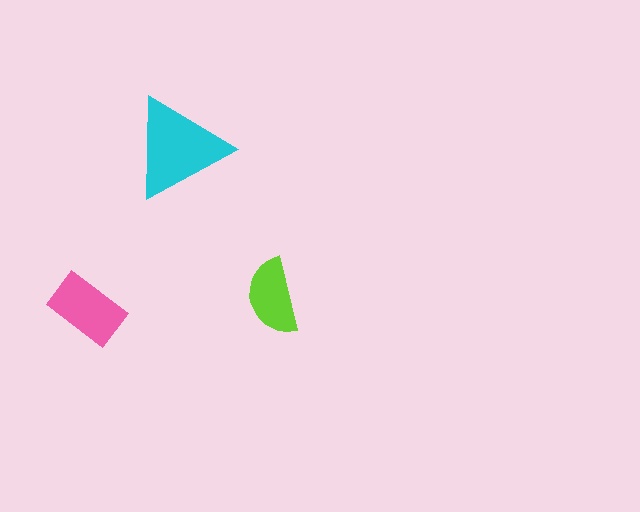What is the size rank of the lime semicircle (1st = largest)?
3rd.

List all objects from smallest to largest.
The lime semicircle, the pink rectangle, the cyan triangle.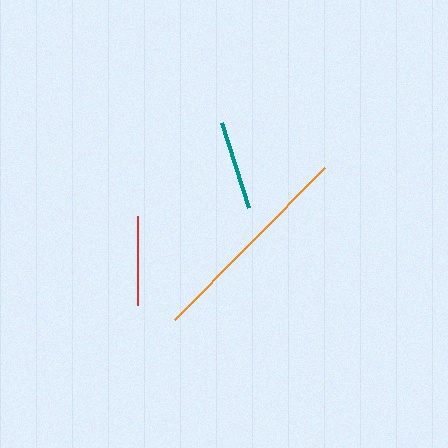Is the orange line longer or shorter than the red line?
The orange line is longer than the red line.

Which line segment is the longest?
The orange line is the longest at approximately 214 pixels.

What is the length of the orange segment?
The orange segment is approximately 214 pixels long.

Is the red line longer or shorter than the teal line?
The teal line is longer than the red line.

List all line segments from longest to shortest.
From longest to shortest: orange, teal, red.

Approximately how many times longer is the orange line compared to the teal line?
The orange line is approximately 2.4 times the length of the teal line.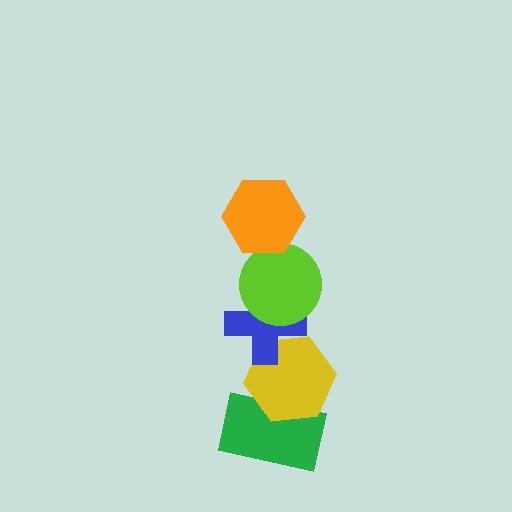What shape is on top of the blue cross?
The lime circle is on top of the blue cross.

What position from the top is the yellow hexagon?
The yellow hexagon is 4th from the top.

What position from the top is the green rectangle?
The green rectangle is 5th from the top.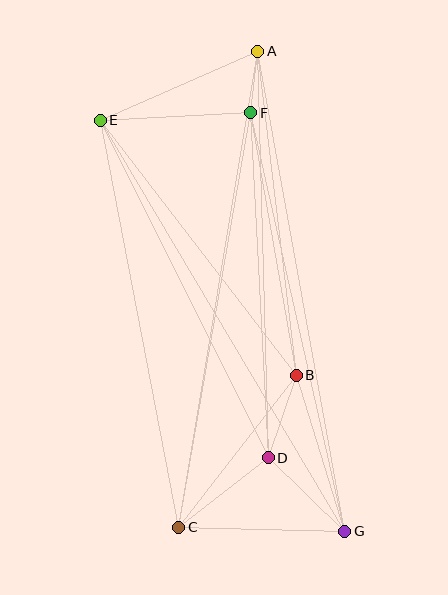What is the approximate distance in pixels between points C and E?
The distance between C and E is approximately 415 pixels.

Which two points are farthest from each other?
Points A and G are farthest from each other.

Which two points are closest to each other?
Points A and F are closest to each other.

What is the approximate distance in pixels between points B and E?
The distance between B and E is approximately 322 pixels.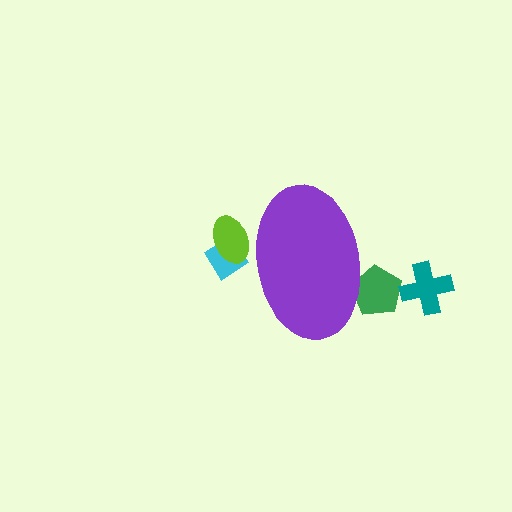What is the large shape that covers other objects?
A purple ellipse.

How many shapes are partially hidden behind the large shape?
3 shapes are partially hidden.